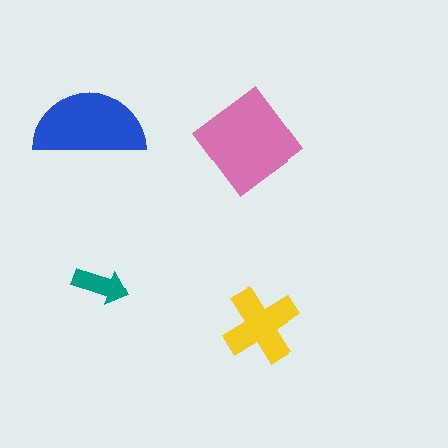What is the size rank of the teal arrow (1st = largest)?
4th.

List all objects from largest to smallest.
The pink diamond, the blue semicircle, the yellow cross, the teal arrow.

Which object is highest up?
The blue semicircle is topmost.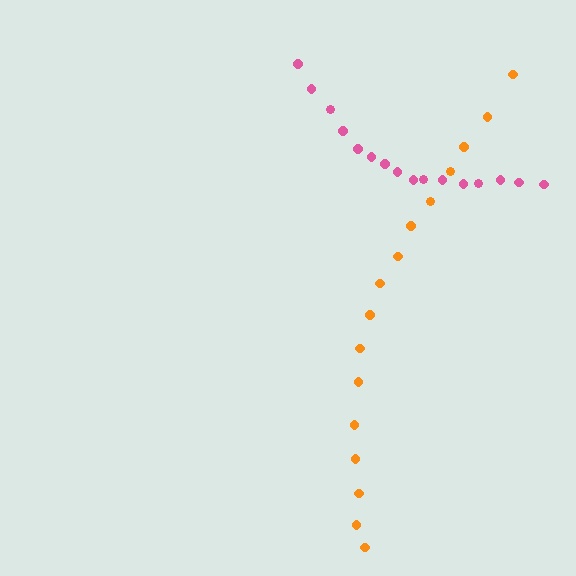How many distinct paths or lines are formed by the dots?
There are 2 distinct paths.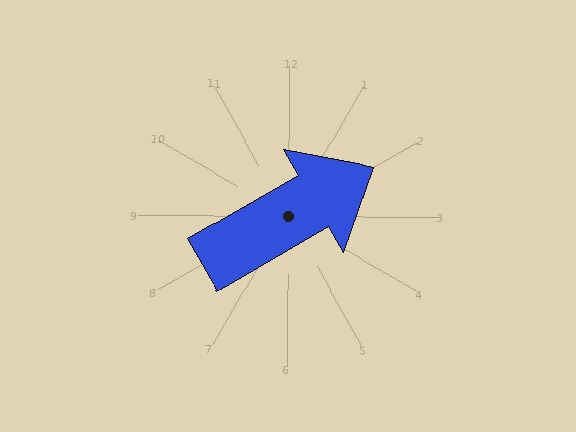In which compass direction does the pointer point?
Northeast.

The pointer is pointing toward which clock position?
Roughly 2 o'clock.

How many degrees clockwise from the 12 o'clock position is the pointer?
Approximately 60 degrees.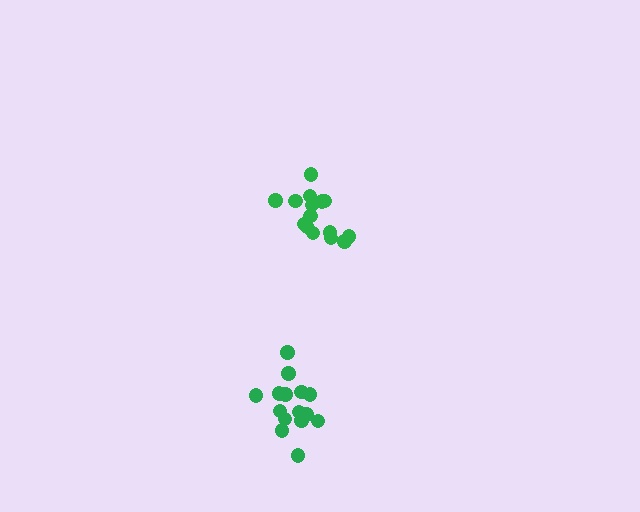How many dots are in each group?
Group 1: 16 dots, Group 2: 16 dots (32 total).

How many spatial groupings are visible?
There are 2 spatial groupings.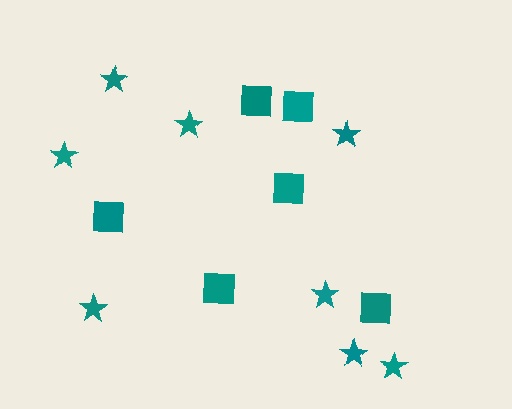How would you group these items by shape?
There are 2 groups: one group of stars (8) and one group of squares (6).